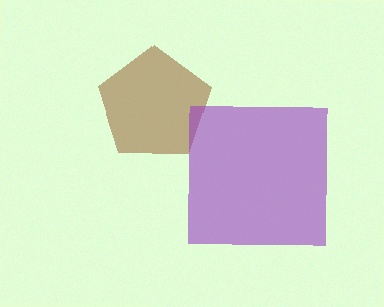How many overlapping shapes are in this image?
There are 2 overlapping shapes in the image.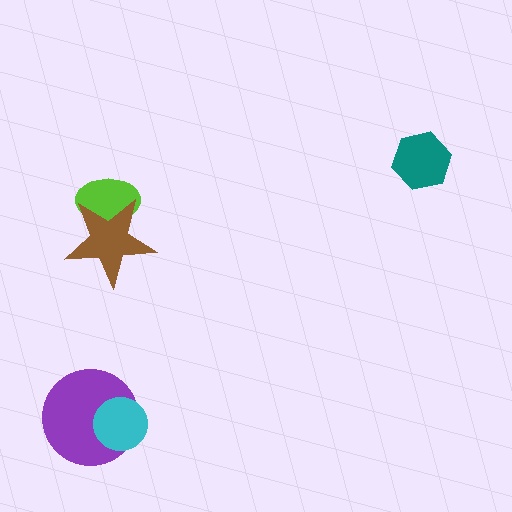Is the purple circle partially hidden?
Yes, it is partially covered by another shape.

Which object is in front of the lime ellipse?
The brown star is in front of the lime ellipse.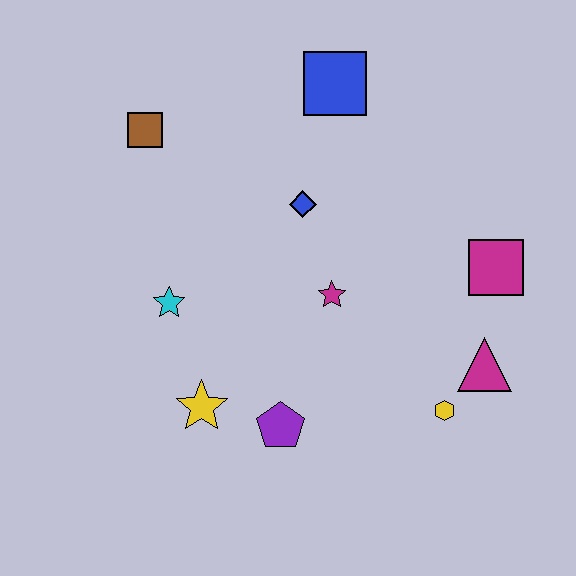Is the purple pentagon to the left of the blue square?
Yes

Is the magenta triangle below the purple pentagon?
No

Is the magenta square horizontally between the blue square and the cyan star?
No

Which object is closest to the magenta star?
The blue diamond is closest to the magenta star.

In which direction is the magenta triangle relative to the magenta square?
The magenta triangle is below the magenta square.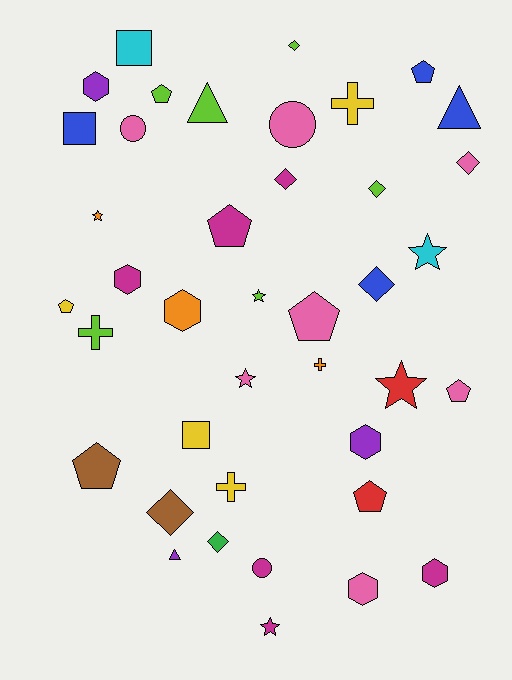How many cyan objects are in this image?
There are 2 cyan objects.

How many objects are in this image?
There are 40 objects.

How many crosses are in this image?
There are 4 crosses.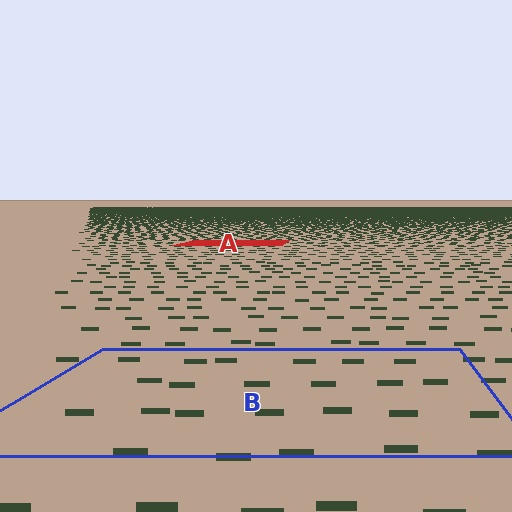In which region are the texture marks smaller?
The texture marks are smaller in region A, because it is farther away.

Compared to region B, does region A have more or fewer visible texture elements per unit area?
Region A has more texture elements per unit area — they are packed more densely because it is farther away.